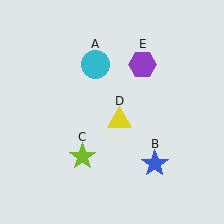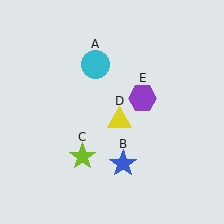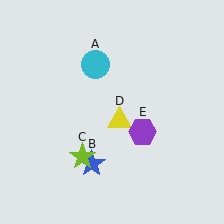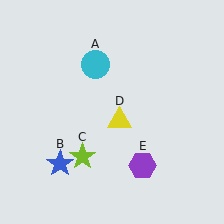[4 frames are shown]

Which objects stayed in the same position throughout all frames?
Cyan circle (object A) and lime star (object C) and yellow triangle (object D) remained stationary.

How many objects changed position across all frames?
2 objects changed position: blue star (object B), purple hexagon (object E).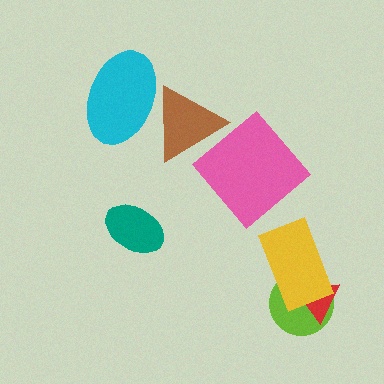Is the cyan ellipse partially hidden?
Yes, it is partially covered by another shape.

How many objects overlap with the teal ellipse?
0 objects overlap with the teal ellipse.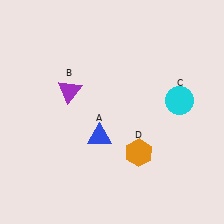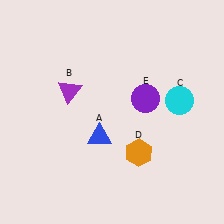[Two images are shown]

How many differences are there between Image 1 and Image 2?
There is 1 difference between the two images.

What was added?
A purple circle (E) was added in Image 2.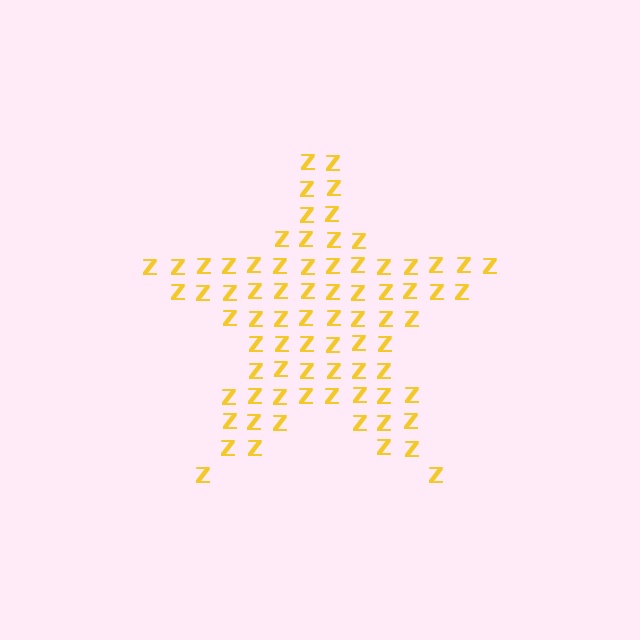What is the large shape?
The large shape is a star.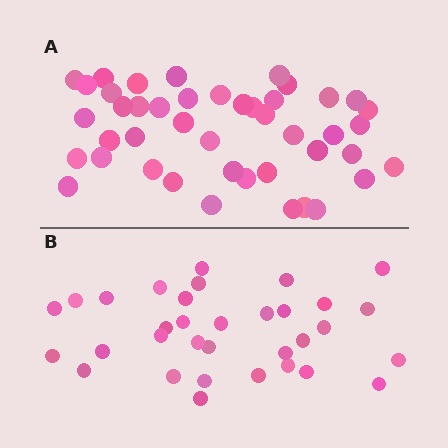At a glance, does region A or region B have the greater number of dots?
Region A (the top region) has more dots.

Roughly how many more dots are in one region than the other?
Region A has roughly 12 or so more dots than region B.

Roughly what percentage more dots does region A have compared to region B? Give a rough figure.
About 35% more.